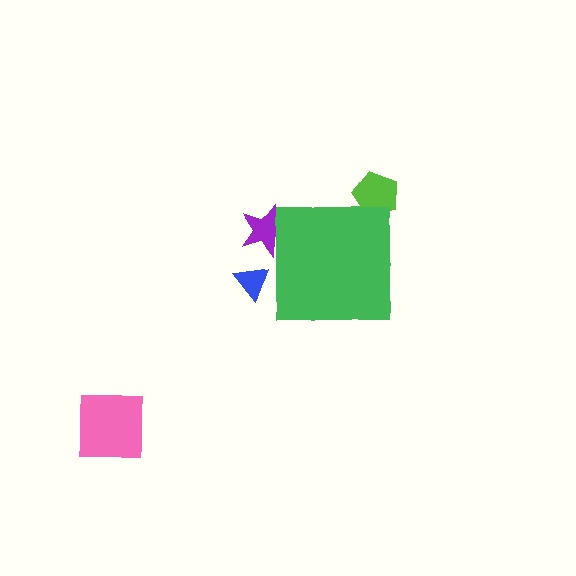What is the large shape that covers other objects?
A green square.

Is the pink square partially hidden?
No, the pink square is fully visible.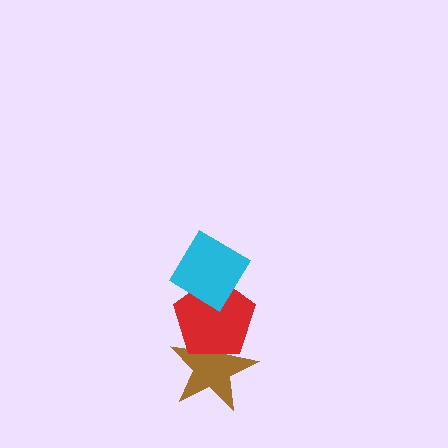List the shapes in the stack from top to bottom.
From top to bottom: the cyan diamond, the red pentagon, the brown star.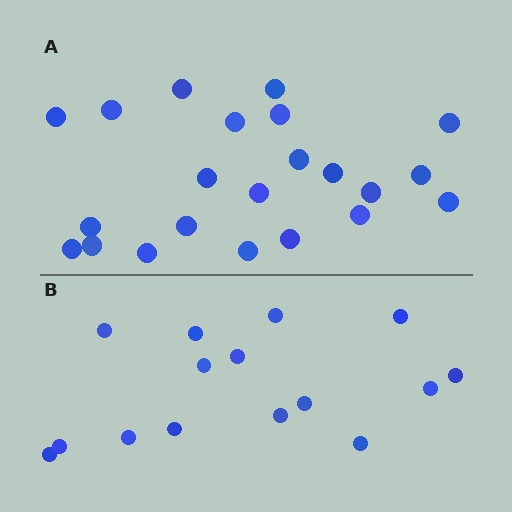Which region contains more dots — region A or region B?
Region A (the top region) has more dots.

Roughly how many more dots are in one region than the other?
Region A has roughly 8 or so more dots than region B.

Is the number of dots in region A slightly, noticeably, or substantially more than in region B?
Region A has substantially more. The ratio is roughly 1.5 to 1.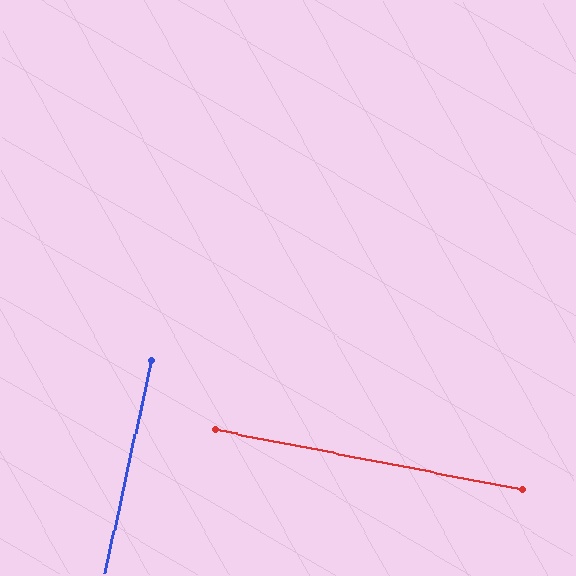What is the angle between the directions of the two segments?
Approximately 89 degrees.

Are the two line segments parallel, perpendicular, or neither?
Perpendicular — they meet at approximately 89°.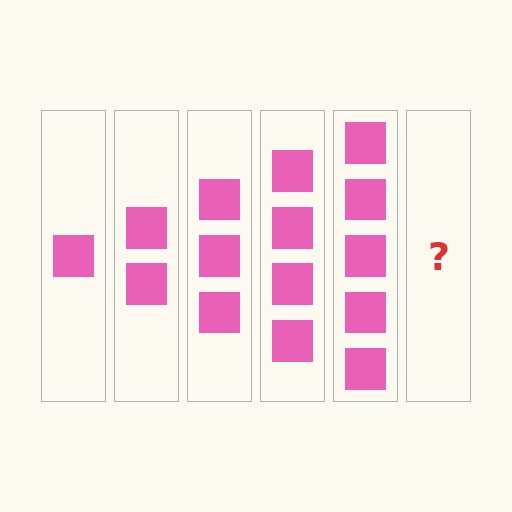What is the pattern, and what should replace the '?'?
The pattern is that each step adds one more square. The '?' should be 6 squares.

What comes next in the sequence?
The next element should be 6 squares.